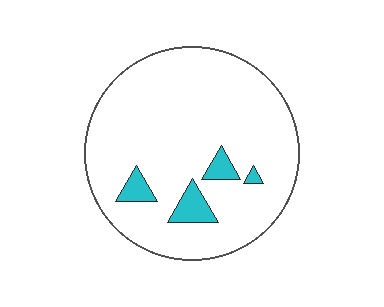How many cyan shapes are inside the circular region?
4.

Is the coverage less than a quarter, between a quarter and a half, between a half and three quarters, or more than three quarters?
Less than a quarter.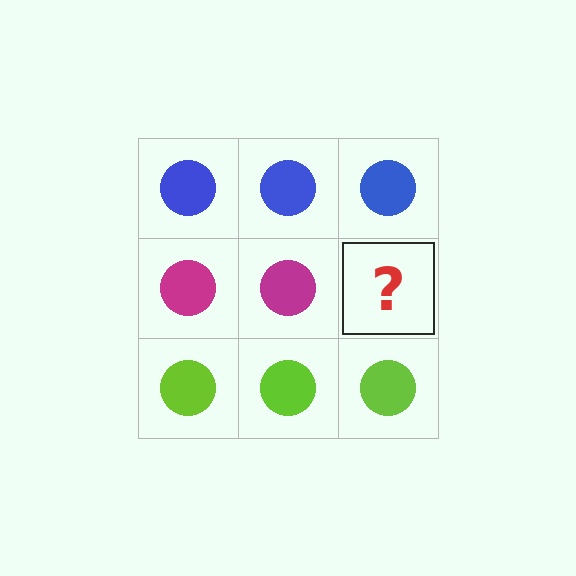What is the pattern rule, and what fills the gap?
The rule is that each row has a consistent color. The gap should be filled with a magenta circle.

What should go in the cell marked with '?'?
The missing cell should contain a magenta circle.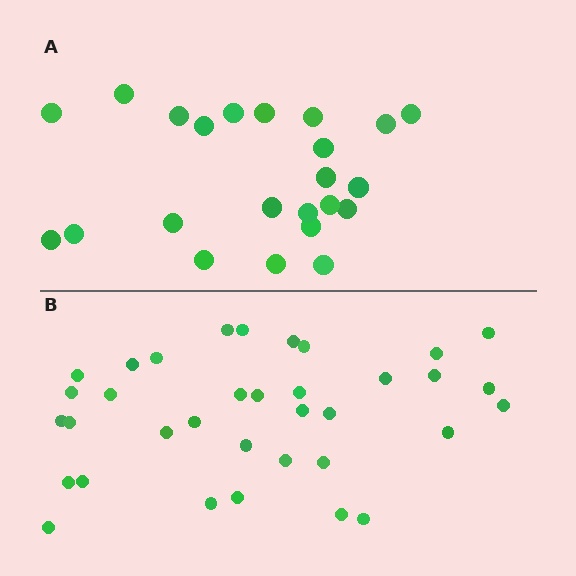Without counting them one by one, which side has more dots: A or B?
Region B (the bottom region) has more dots.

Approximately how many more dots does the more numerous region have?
Region B has roughly 12 or so more dots than region A.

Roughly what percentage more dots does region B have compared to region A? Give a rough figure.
About 50% more.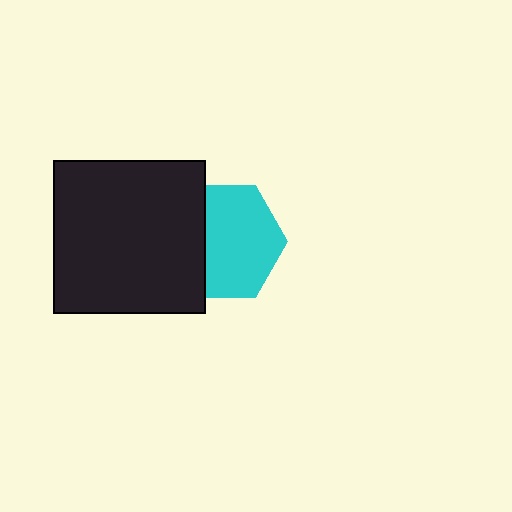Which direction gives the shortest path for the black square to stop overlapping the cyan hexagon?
Moving left gives the shortest separation.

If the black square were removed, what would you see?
You would see the complete cyan hexagon.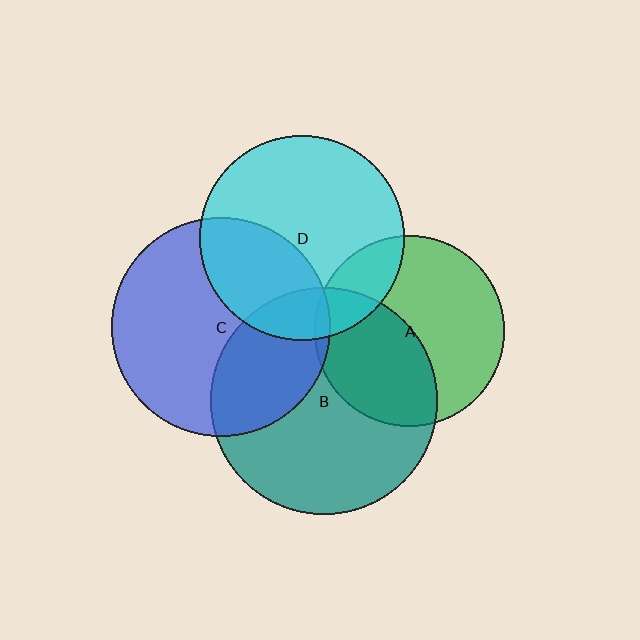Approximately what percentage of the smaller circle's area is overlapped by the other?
Approximately 5%.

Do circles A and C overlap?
Yes.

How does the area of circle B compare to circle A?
Approximately 1.4 times.